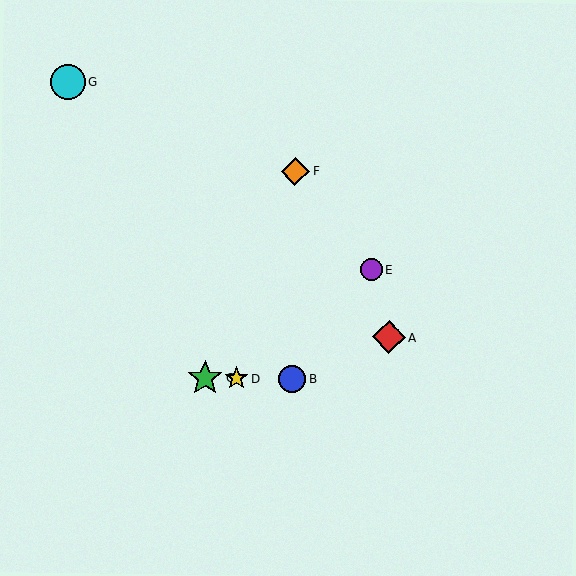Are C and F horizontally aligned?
No, C is at y≈378 and F is at y≈171.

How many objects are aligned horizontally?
3 objects (B, C, D) are aligned horizontally.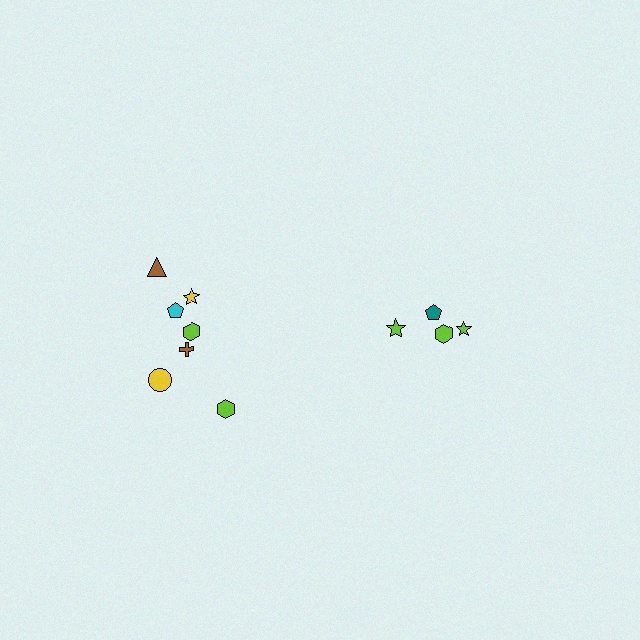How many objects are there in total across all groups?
There are 11 objects.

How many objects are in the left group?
There are 7 objects.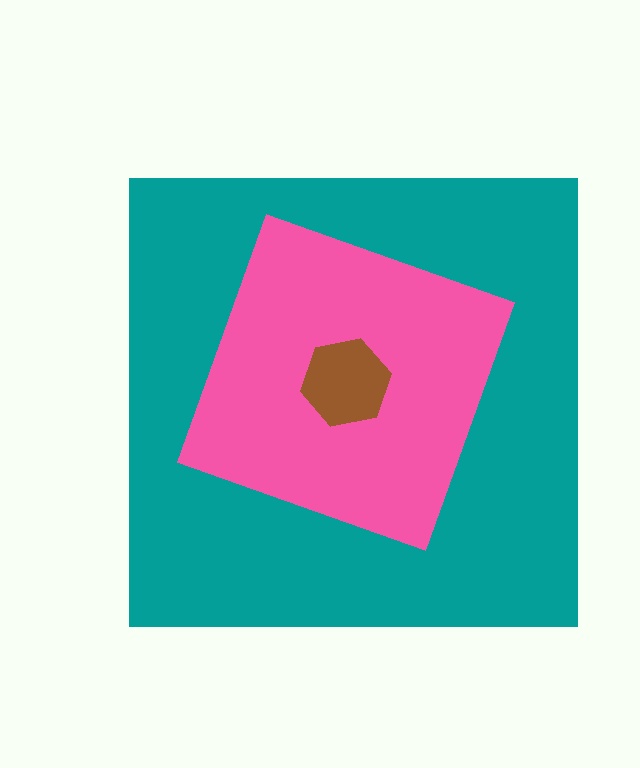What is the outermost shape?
The teal square.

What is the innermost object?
The brown hexagon.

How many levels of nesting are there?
3.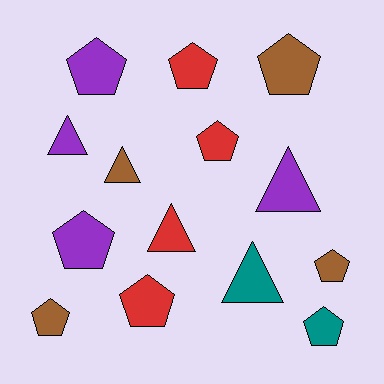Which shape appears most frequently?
Pentagon, with 9 objects.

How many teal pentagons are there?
There is 1 teal pentagon.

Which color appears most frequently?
Purple, with 4 objects.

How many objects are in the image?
There are 14 objects.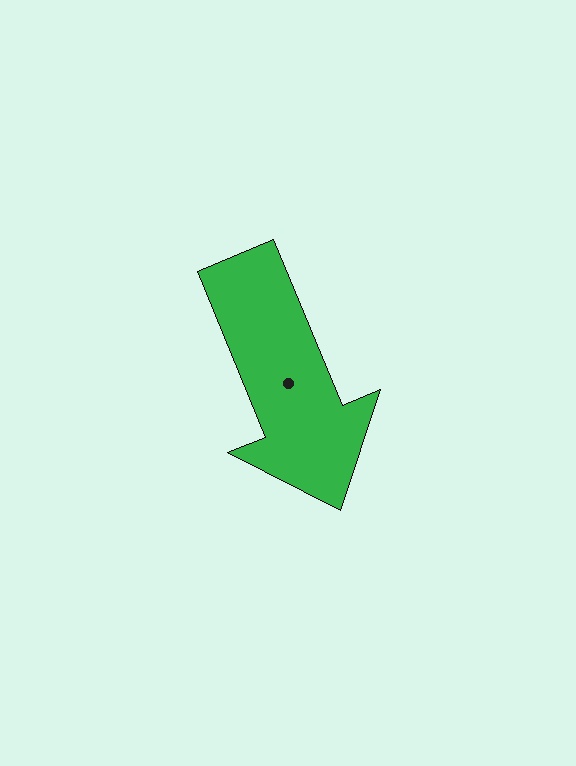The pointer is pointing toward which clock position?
Roughly 5 o'clock.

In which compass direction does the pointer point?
South.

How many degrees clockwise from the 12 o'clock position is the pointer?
Approximately 158 degrees.